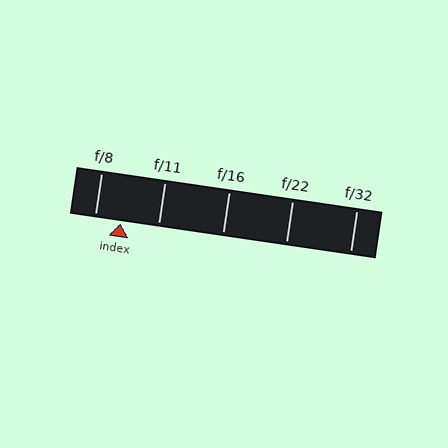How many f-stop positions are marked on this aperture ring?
There are 5 f-stop positions marked.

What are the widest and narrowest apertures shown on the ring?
The widest aperture shown is f/8 and the narrowest is f/32.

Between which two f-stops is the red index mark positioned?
The index mark is between f/8 and f/11.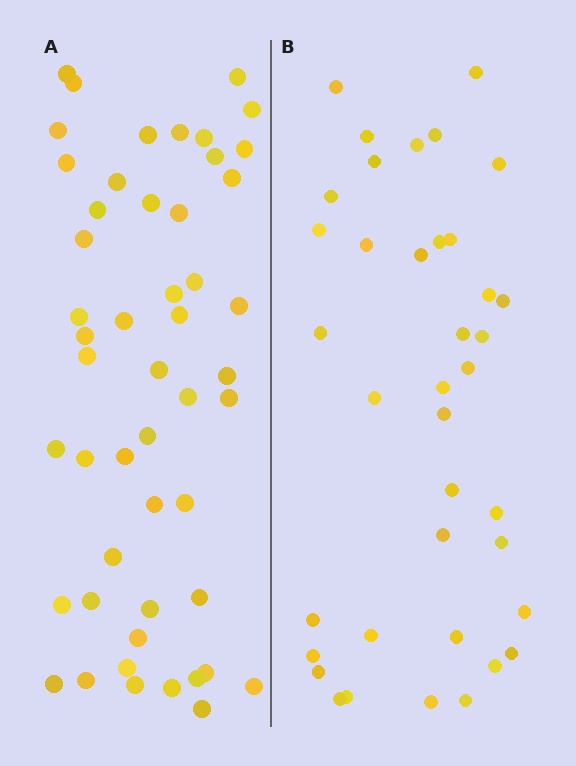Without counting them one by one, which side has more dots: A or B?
Region A (the left region) has more dots.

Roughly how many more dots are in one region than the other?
Region A has roughly 12 or so more dots than region B.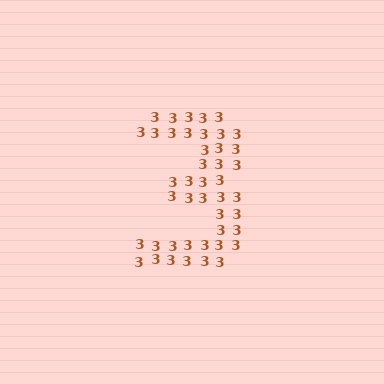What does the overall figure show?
The overall figure shows the digit 3.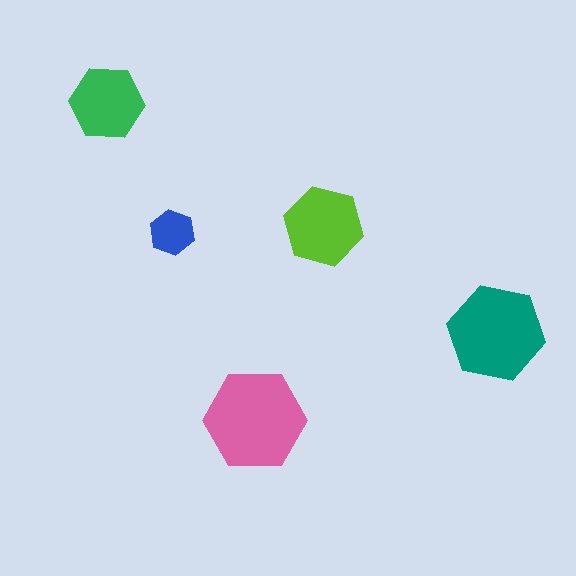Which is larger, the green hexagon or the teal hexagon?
The teal one.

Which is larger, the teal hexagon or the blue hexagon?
The teal one.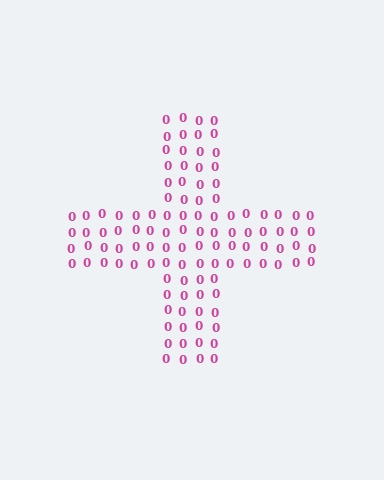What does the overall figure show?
The overall figure shows a cross.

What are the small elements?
The small elements are digit 0's.